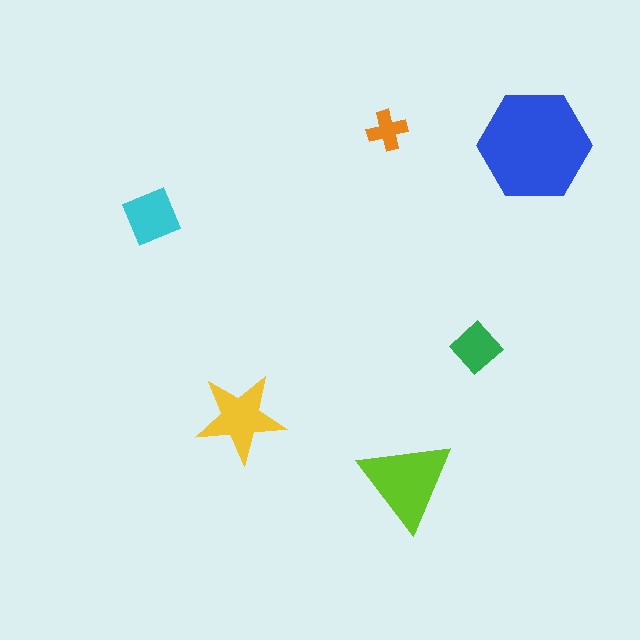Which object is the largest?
The blue hexagon.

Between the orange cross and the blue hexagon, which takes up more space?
The blue hexagon.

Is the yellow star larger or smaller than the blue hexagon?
Smaller.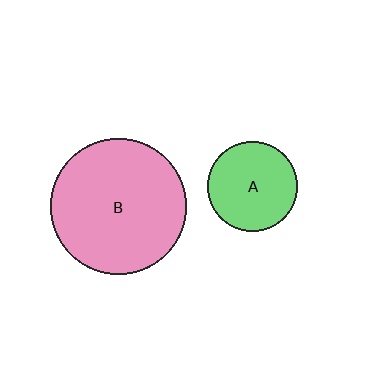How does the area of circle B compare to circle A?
Approximately 2.3 times.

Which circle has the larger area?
Circle B (pink).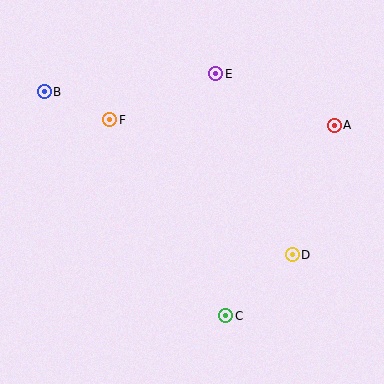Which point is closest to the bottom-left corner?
Point C is closest to the bottom-left corner.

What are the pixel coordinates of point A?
Point A is at (334, 125).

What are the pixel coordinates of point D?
Point D is at (292, 255).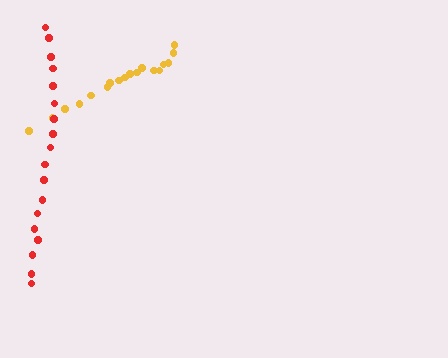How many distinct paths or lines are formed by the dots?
There are 2 distinct paths.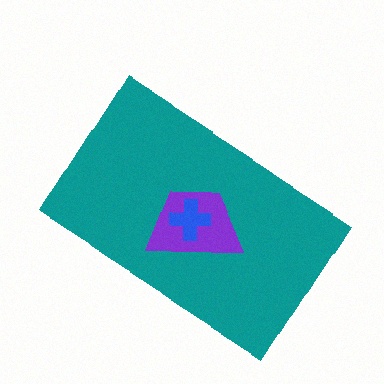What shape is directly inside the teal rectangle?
The purple trapezoid.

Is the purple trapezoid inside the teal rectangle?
Yes.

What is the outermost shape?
The teal rectangle.